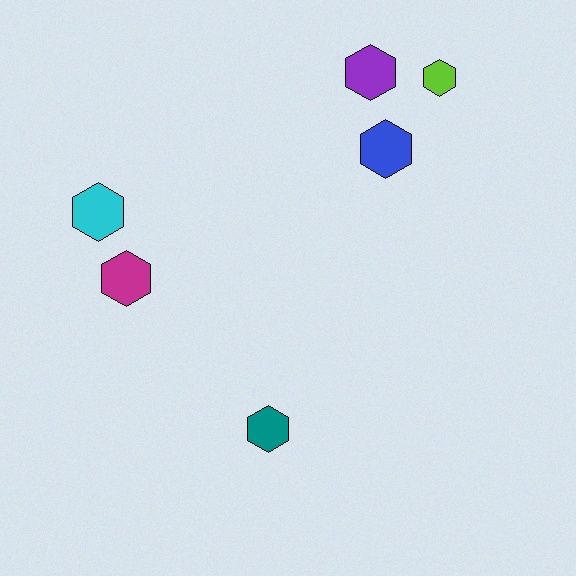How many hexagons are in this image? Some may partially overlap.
There are 6 hexagons.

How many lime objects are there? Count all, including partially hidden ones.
There is 1 lime object.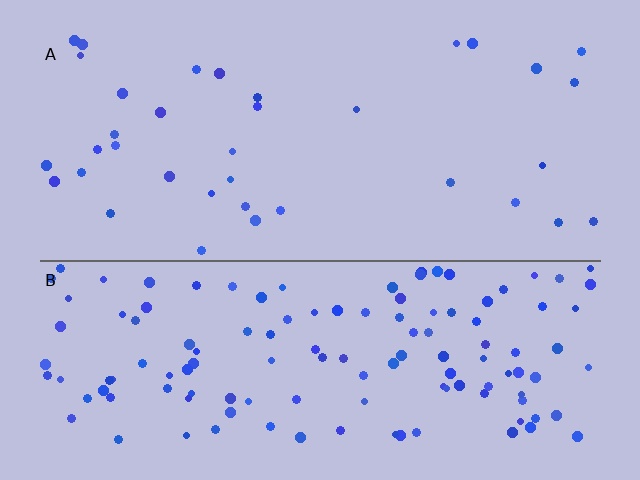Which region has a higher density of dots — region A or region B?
B (the bottom).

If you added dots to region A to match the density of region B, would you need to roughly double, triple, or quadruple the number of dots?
Approximately quadruple.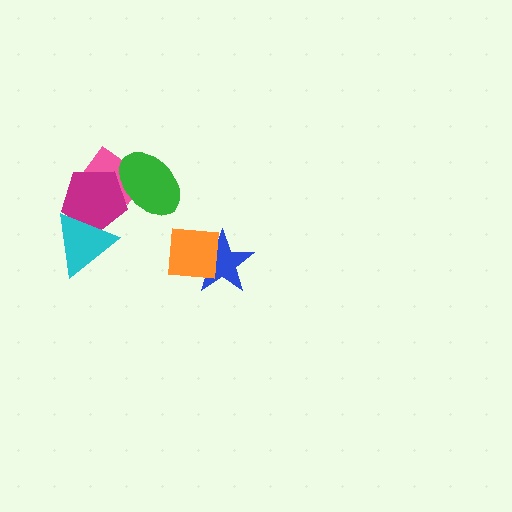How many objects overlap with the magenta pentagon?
3 objects overlap with the magenta pentagon.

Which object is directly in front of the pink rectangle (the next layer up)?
The green ellipse is directly in front of the pink rectangle.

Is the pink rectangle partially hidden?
Yes, it is partially covered by another shape.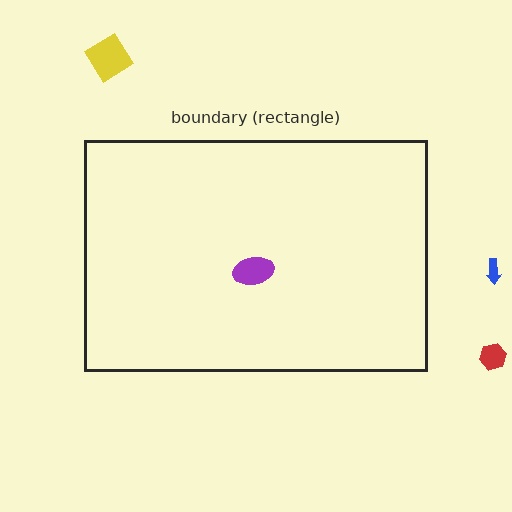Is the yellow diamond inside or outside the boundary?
Outside.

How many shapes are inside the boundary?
1 inside, 3 outside.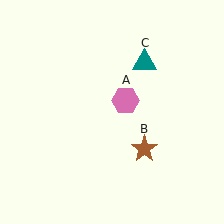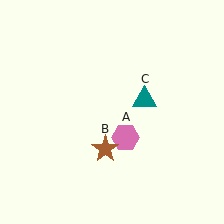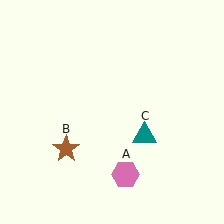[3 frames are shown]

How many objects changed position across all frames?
3 objects changed position: pink hexagon (object A), brown star (object B), teal triangle (object C).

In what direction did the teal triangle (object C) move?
The teal triangle (object C) moved down.